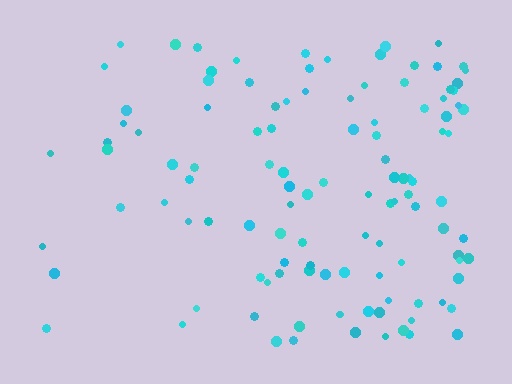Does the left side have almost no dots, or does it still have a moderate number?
Still a moderate number, just noticeably fewer than the right.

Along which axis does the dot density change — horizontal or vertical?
Horizontal.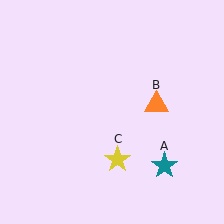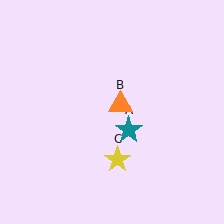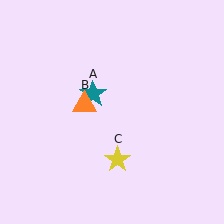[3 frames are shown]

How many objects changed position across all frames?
2 objects changed position: teal star (object A), orange triangle (object B).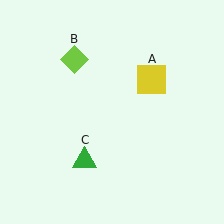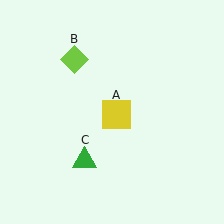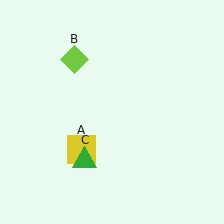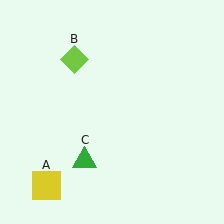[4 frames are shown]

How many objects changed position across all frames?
1 object changed position: yellow square (object A).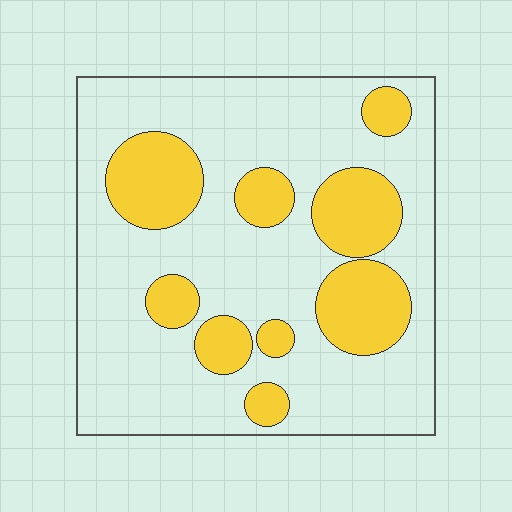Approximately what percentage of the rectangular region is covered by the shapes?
Approximately 25%.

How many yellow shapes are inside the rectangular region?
9.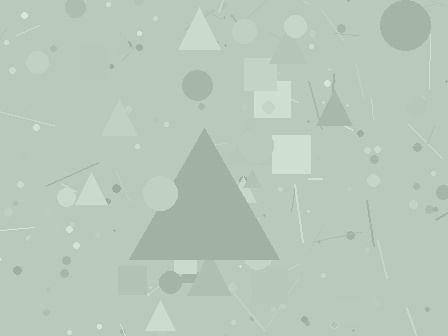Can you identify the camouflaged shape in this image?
The camouflaged shape is a triangle.